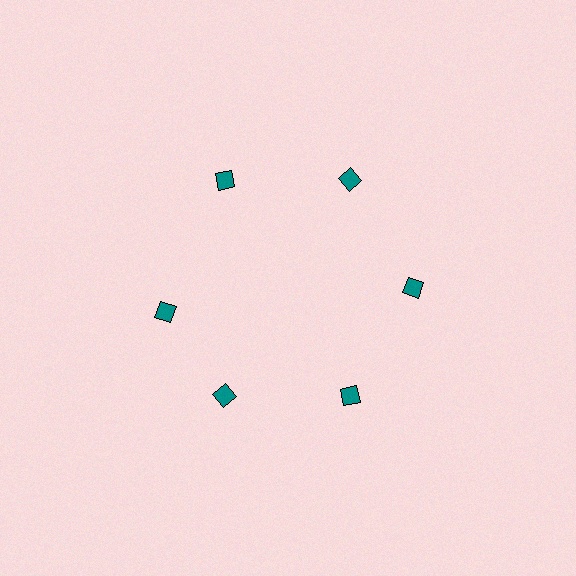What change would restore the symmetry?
The symmetry would be restored by rotating it back into even spacing with its neighbors so that all 6 diamonds sit at equal angles and equal distance from the center.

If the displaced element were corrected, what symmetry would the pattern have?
It would have 6-fold rotational symmetry — the pattern would map onto itself every 60 degrees.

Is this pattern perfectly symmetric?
No. The 6 teal diamonds are arranged in a ring, but one element near the 9 o'clock position is rotated out of alignment along the ring, breaking the 6-fold rotational symmetry.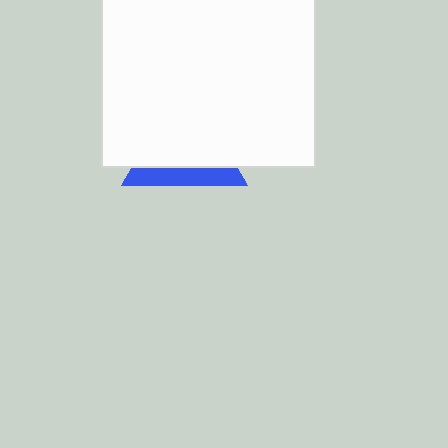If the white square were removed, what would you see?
You would see the complete blue triangle.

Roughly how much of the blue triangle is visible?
A small part of it is visible (roughly 30%).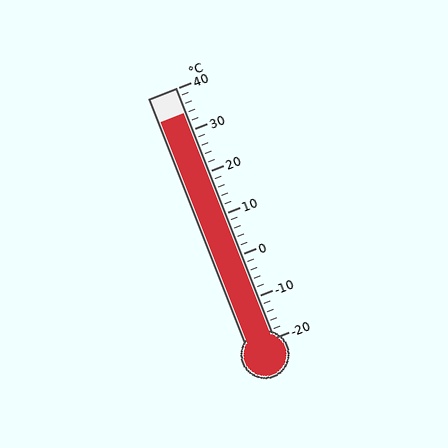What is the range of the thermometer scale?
The thermometer scale ranges from -20°C to 40°C.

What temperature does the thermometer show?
The thermometer shows approximately 34°C.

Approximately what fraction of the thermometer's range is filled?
The thermometer is filled to approximately 90% of its range.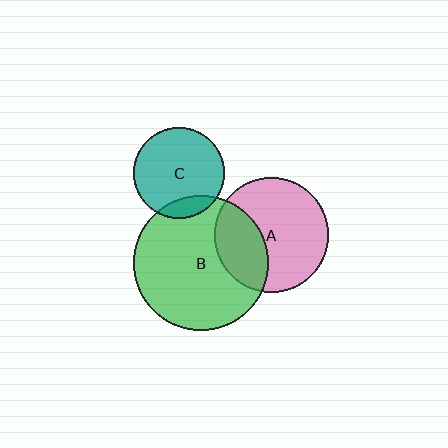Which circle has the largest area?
Circle B (green).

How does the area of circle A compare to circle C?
Approximately 1.6 times.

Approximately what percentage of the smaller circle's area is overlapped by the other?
Approximately 35%.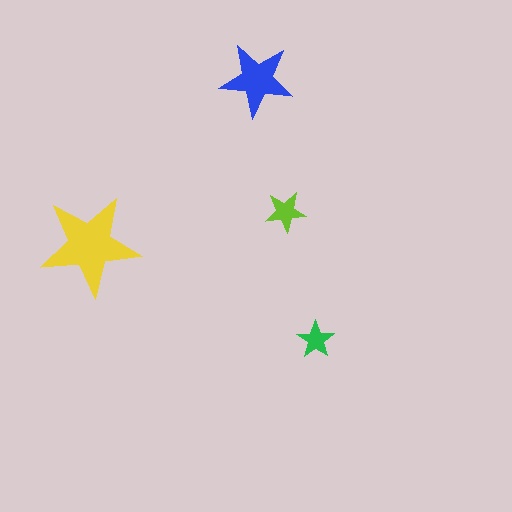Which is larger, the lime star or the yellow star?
The yellow one.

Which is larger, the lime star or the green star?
The lime one.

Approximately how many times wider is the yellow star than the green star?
About 2.5 times wider.